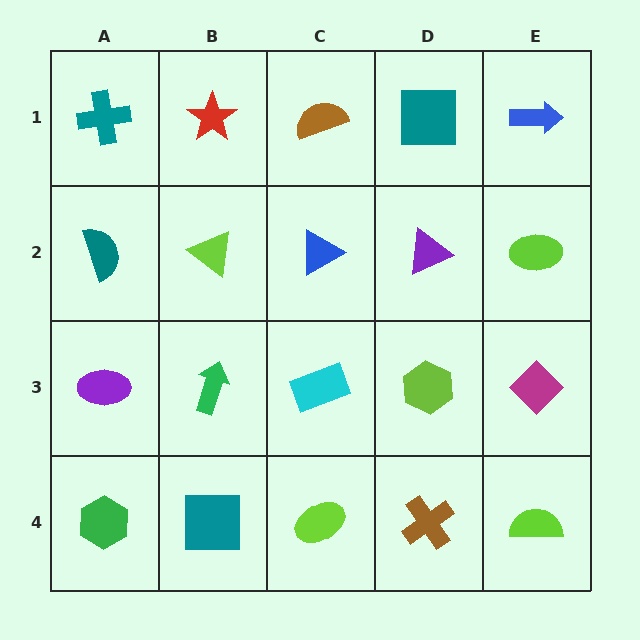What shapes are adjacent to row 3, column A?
A teal semicircle (row 2, column A), a green hexagon (row 4, column A), a green arrow (row 3, column B).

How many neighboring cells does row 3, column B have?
4.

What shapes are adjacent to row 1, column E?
A lime ellipse (row 2, column E), a teal square (row 1, column D).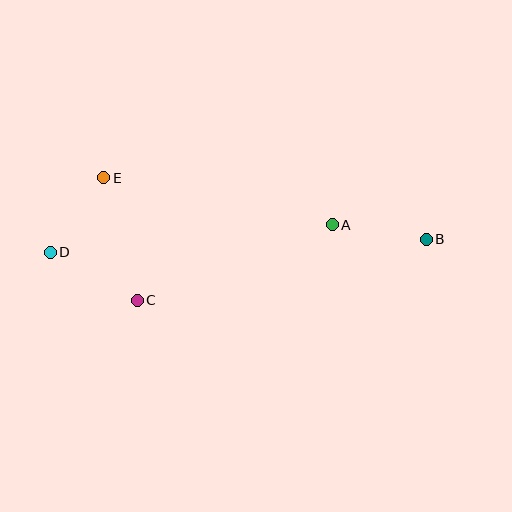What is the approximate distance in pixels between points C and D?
The distance between C and D is approximately 99 pixels.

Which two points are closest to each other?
Points D and E are closest to each other.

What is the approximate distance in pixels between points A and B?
The distance between A and B is approximately 95 pixels.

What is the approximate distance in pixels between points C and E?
The distance between C and E is approximately 127 pixels.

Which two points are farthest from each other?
Points B and D are farthest from each other.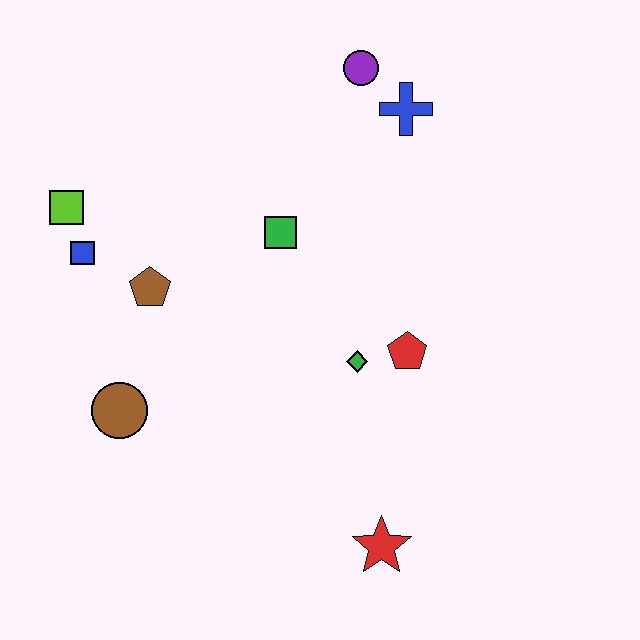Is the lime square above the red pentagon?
Yes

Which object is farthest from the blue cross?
The red star is farthest from the blue cross.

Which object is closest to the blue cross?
The purple circle is closest to the blue cross.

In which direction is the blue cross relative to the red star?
The blue cross is above the red star.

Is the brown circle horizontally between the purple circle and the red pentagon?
No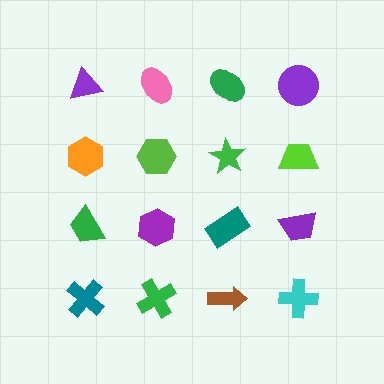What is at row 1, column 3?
A green ellipse.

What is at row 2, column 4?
A lime trapezoid.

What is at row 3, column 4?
A purple trapezoid.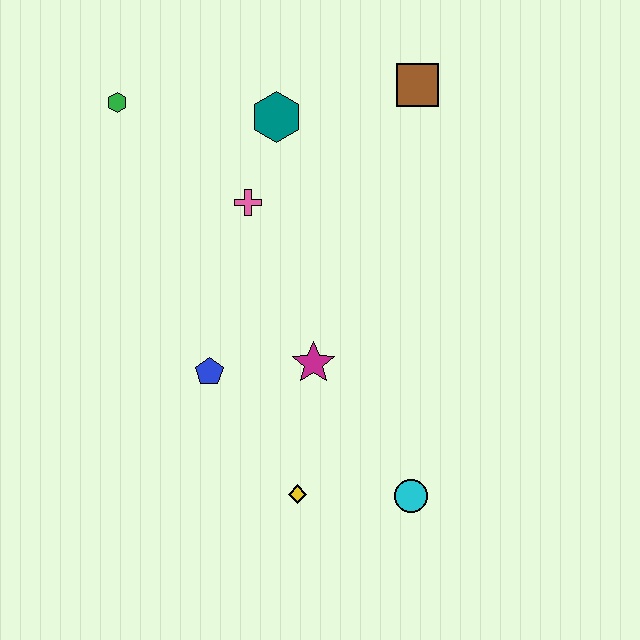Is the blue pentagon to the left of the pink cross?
Yes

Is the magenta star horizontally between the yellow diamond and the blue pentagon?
No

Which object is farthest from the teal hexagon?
The cyan circle is farthest from the teal hexagon.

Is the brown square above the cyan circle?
Yes